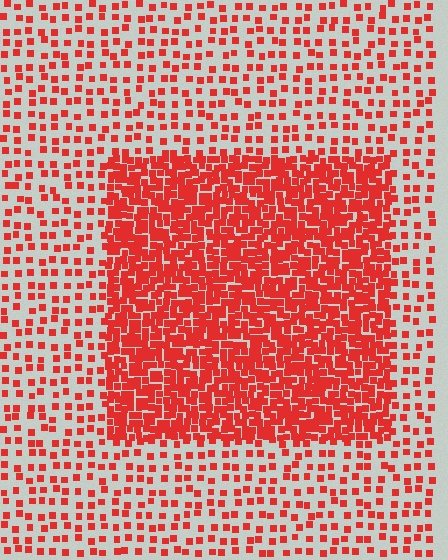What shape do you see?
I see a rectangle.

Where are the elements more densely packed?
The elements are more densely packed inside the rectangle boundary.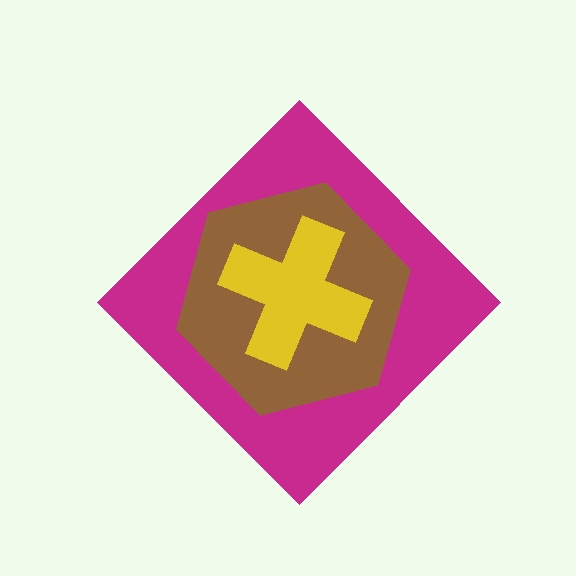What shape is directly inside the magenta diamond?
The brown hexagon.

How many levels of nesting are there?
3.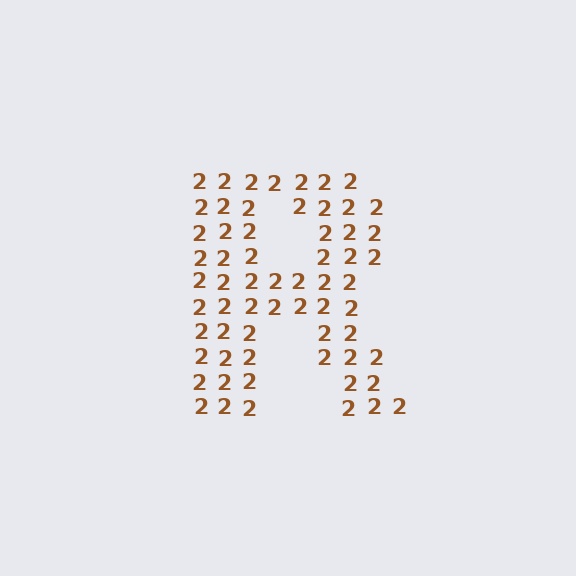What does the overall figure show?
The overall figure shows the letter R.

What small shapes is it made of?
It is made of small digit 2's.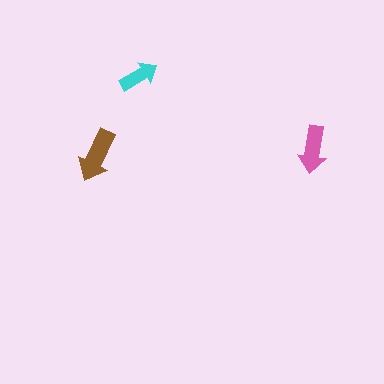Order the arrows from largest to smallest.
the brown one, the pink one, the cyan one.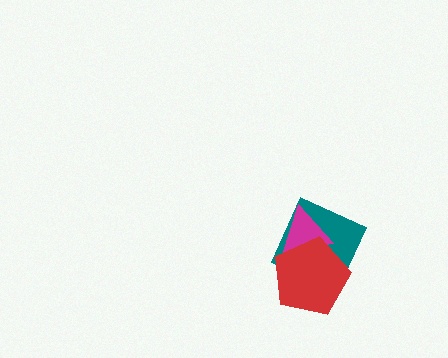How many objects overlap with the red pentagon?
2 objects overlap with the red pentagon.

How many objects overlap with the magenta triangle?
2 objects overlap with the magenta triangle.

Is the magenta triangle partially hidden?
Yes, it is partially covered by another shape.